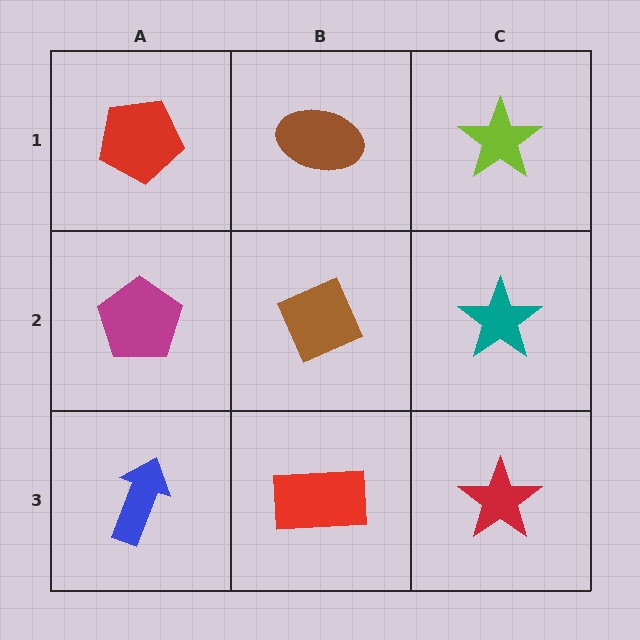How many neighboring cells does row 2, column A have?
3.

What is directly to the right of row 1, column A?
A brown ellipse.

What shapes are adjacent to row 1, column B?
A brown diamond (row 2, column B), a red pentagon (row 1, column A), a lime star (row 1, column C).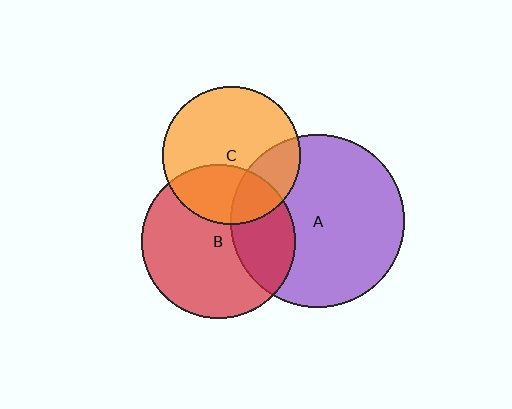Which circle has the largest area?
Circle A (purple).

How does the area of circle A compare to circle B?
Approximately 1.3 times.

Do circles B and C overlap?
Yes.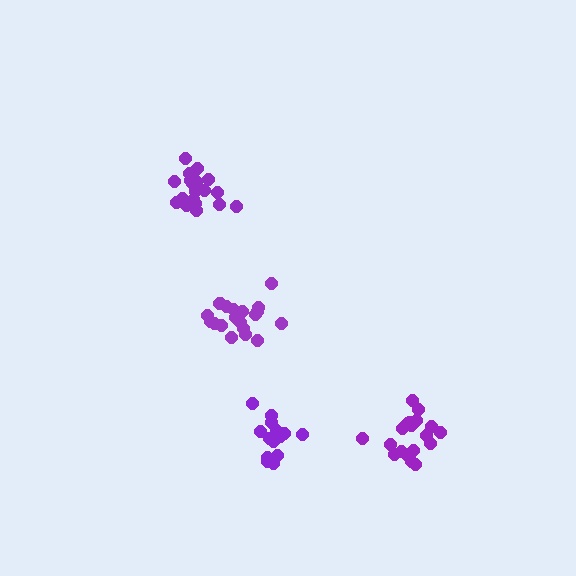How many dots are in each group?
Group 1: 20 dots, Group 2: 20 dots, Group 3: 14 dots, Group 4: 19 dots (73 total).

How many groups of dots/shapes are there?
There are 4 groups.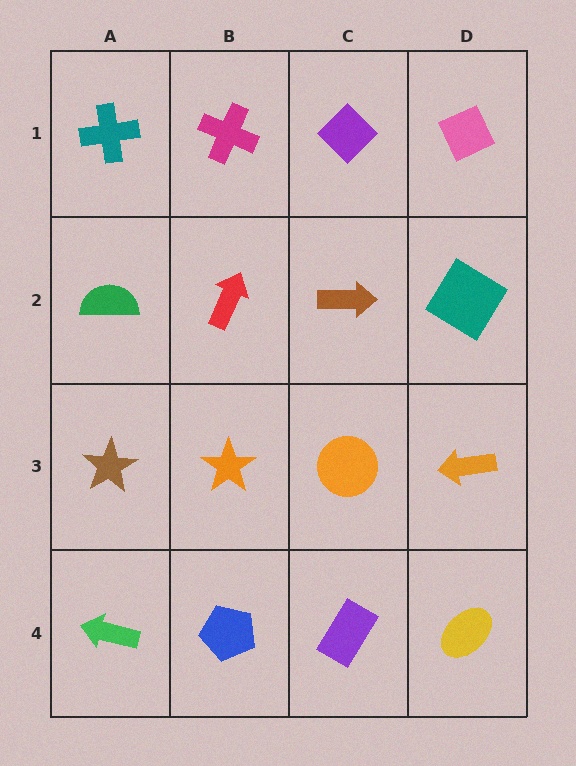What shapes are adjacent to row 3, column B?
A red arrow (row 2, column B), a blue pentagon (row 4, column B), a brown star (row 3, column A), an orange circle (row 3, column C).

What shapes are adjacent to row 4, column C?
An orange circle (row 3, column C), a blue pentagon (row 4, column B), a yellow ellipse (row 4, column D).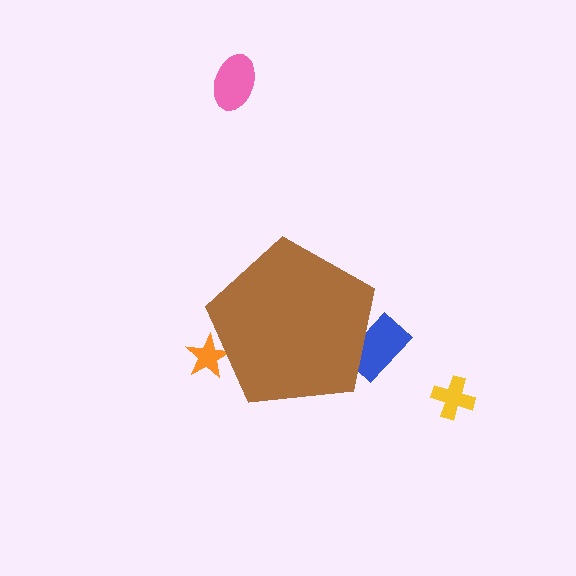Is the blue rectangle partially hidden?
Yes, the blue rectangle is partially hidden behind the brown pentagon.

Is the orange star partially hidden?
Yes, the orange star is partially hidden behind the brown pentagon.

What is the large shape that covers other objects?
A brown pentagon.